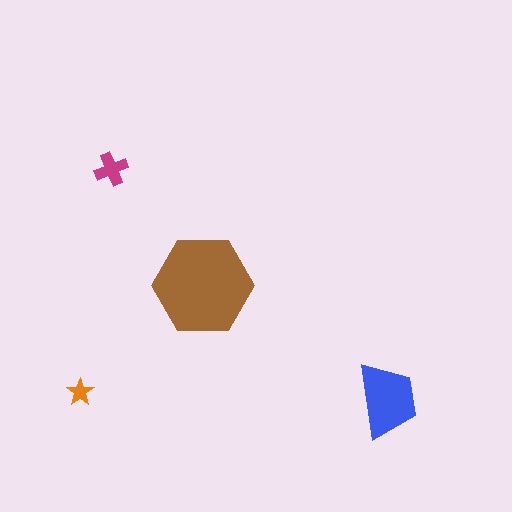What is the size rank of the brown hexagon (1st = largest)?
1st.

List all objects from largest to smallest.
The brown hexagon, the blue trapezoid, the magenta cross, the orange star.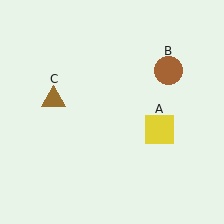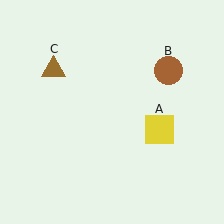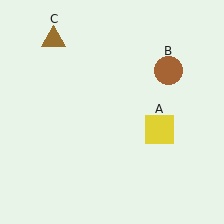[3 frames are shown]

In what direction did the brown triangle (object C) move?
The brown triangle (object C) moved up.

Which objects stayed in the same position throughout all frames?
Yellow square (object A) and brown circle (object B) remained stationary.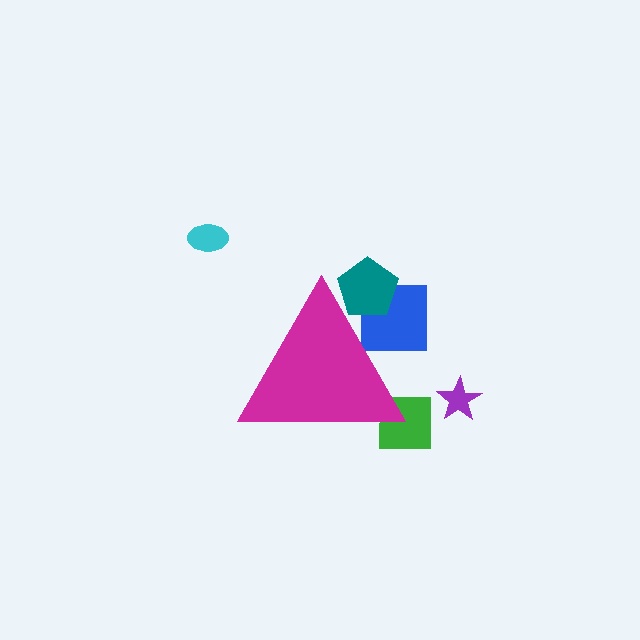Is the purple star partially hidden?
No, the purple star is fully visible.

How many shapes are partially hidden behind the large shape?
3 shapes are partially hidden.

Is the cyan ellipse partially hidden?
No, the cyan ellipse is fully visible.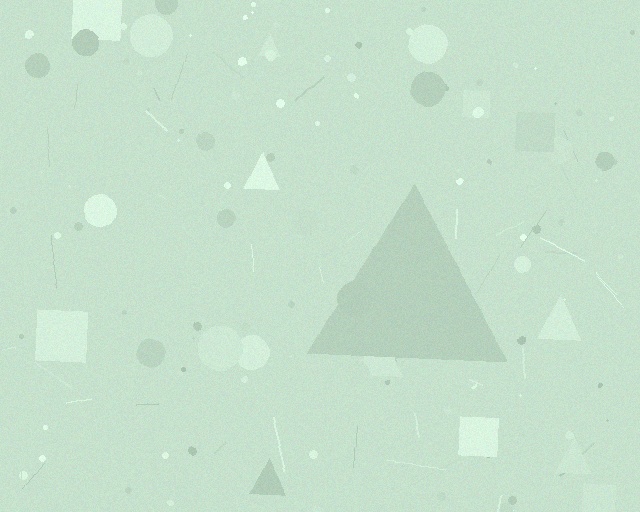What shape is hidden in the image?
A triangle is hidden in the image.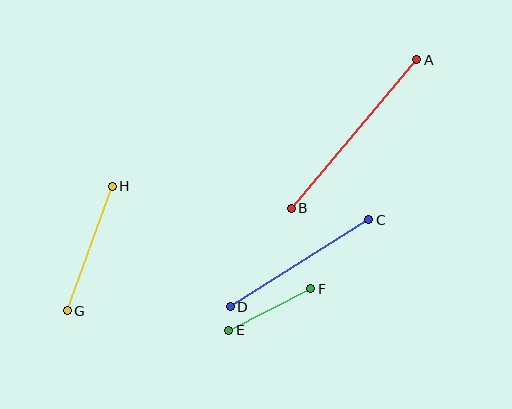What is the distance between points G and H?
The distance is approximately 132 pixels.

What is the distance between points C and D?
The distance is approximately 163 pixels.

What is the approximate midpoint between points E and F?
The midpoint is at approximately (270, 310) pixels.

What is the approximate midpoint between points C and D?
The midpoint is at approximately (299, 263) pixels.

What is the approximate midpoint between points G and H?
The midpoint is at approximately (90, 249) pixels.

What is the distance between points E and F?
The distance is approximately 92 pixels.